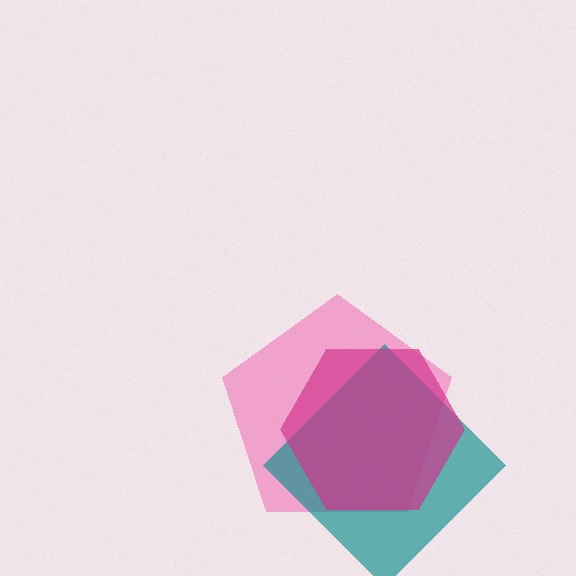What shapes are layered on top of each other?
The layered shapes are: a pink pentagon, a teal diamond, a magenta hexagon.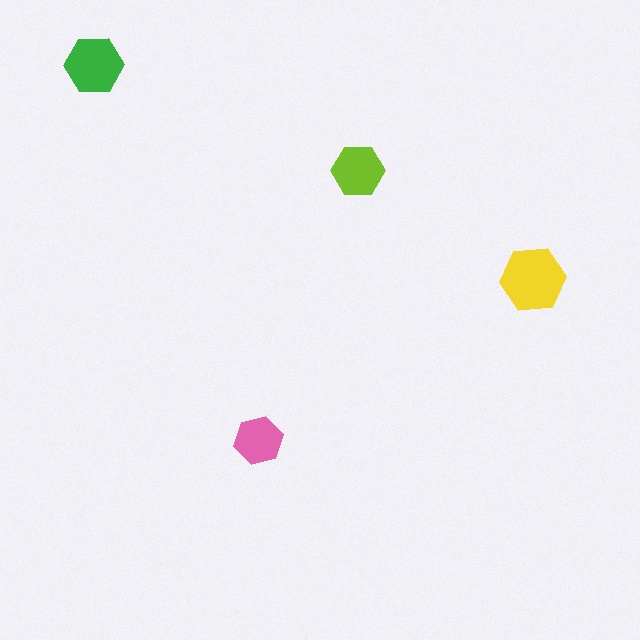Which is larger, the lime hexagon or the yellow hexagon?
The yellow one.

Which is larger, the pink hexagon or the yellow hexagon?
The yellow one.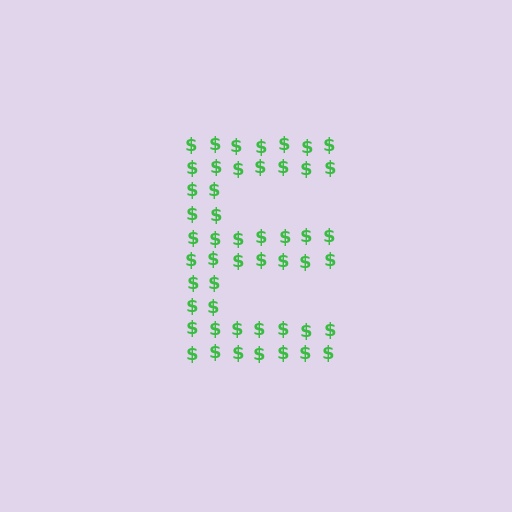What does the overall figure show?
The overall figure shows the letter E.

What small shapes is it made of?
It is made of small dollar signs.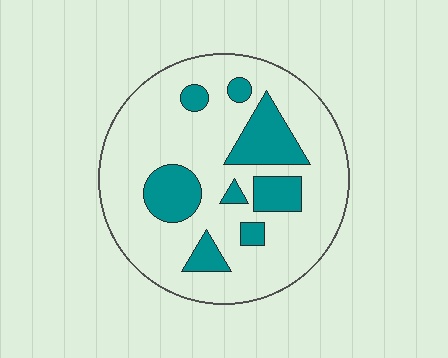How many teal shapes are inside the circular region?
8.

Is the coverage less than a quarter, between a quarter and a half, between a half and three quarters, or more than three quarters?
Less than a quarter.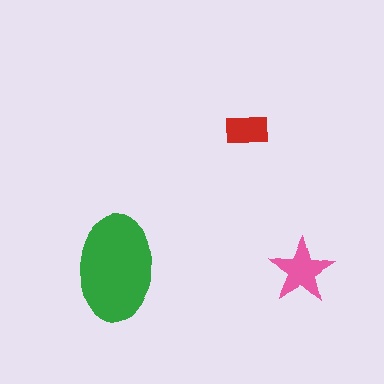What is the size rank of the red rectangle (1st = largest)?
3rd.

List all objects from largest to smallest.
The green ellipse, the pink star, the red rectangle.